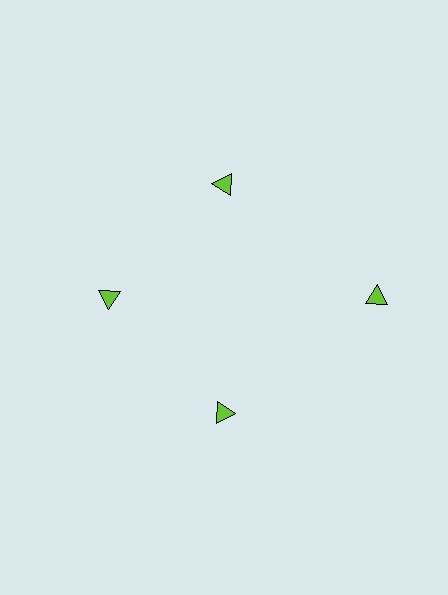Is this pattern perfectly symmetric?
No. The 4 lime triangles are arranged in a ring, but one element near the 3 o'clock position is pushed outward from the center, breaking the 4-fold rotational symmetry.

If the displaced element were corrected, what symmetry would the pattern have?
It would have 4-fold rotational symmetry — the pattern would map onto itself every 90 degrees.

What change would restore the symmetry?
The symmetry would be restored by moving it inward, back onto the ring so that all 4 triangles sit at equal angles and equal distance from the center.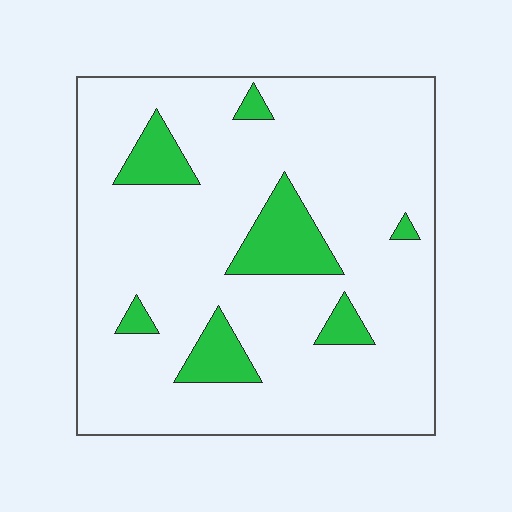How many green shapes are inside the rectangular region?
7.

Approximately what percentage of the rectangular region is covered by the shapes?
Approximately 15%.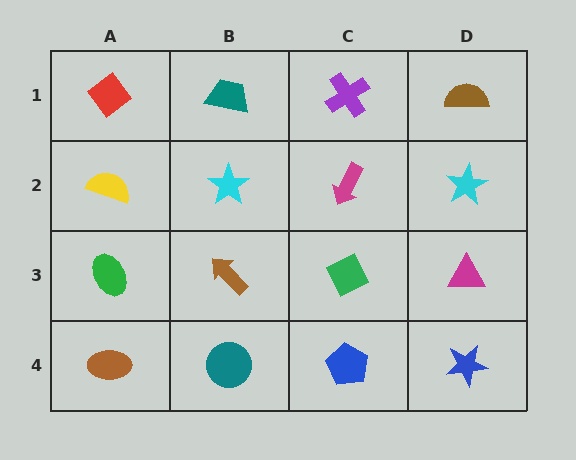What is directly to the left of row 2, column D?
A magenta arrow.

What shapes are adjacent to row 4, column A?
A green ellipse (row 3, column A), a teal circle (row 4, column B).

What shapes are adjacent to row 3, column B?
A cyan star (row 2, column B), a teal circle (row 4, column B), a green ellipse (row 3, column A), a green diamond (row 3, column C).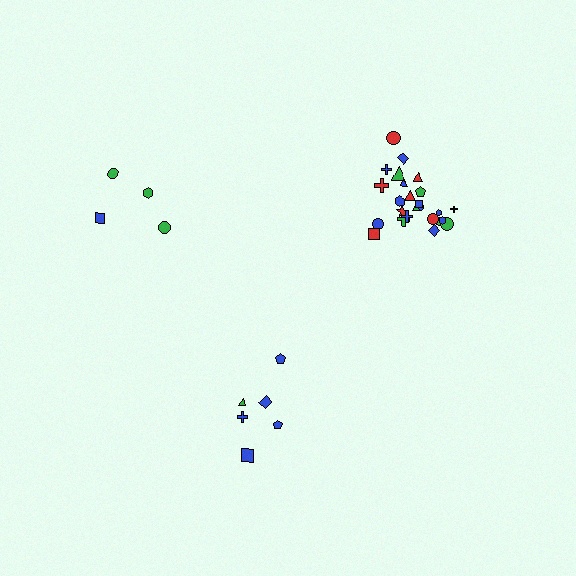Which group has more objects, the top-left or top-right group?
The top-right group.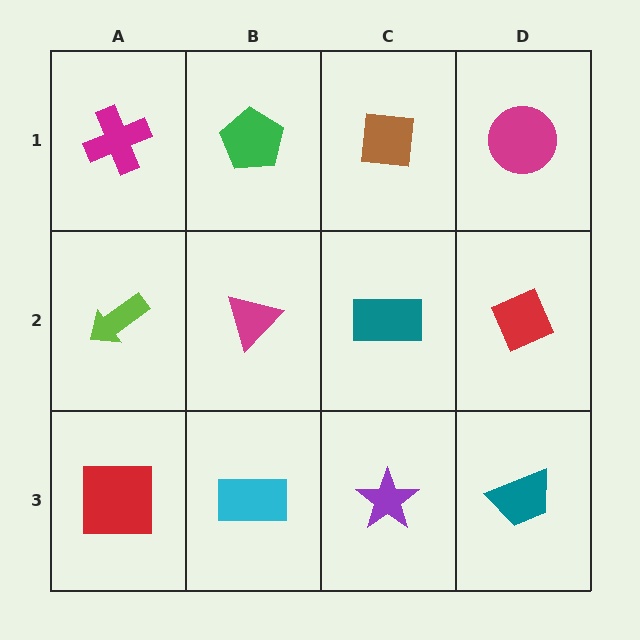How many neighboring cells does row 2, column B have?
4.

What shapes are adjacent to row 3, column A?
A lime arrow (row 2, column A), a cyan rectangle (row 3, column B).